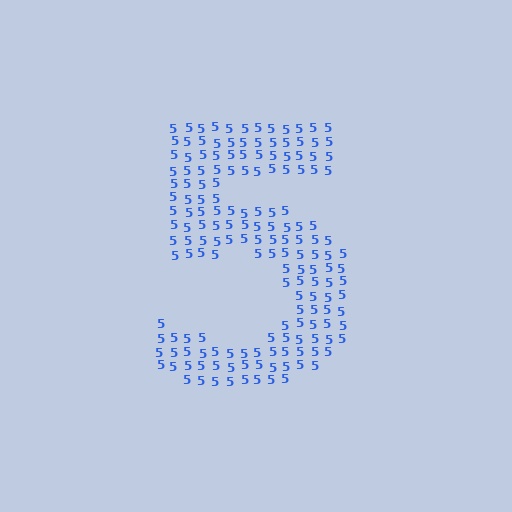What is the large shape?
The large shape is the digit 5.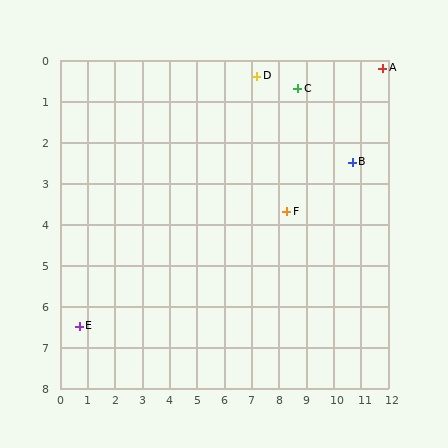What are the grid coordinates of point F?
Point F is at approximately (8.3, 3.7).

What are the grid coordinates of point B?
Point B is at approximately (10.7, 2.5).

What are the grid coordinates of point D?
Point D is at approximately (7.2, 0.4).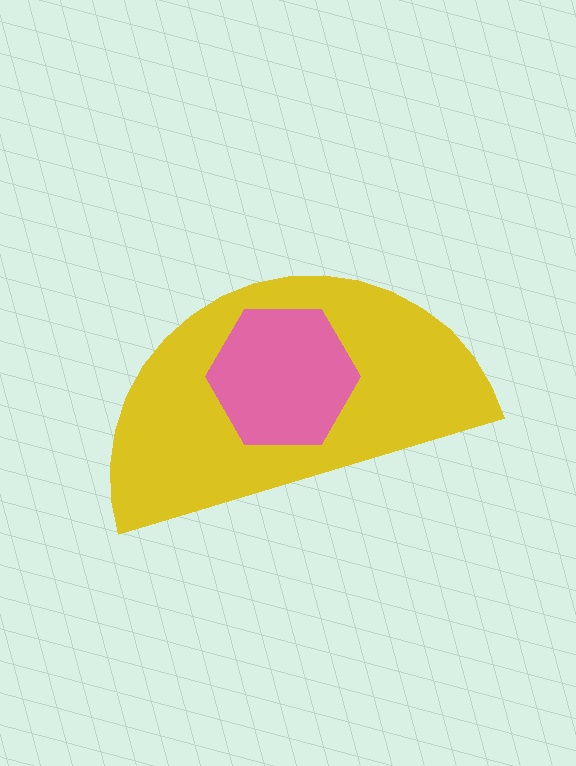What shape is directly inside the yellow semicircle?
The pink hexagon.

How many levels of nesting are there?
2.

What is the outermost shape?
The yellow semicircle.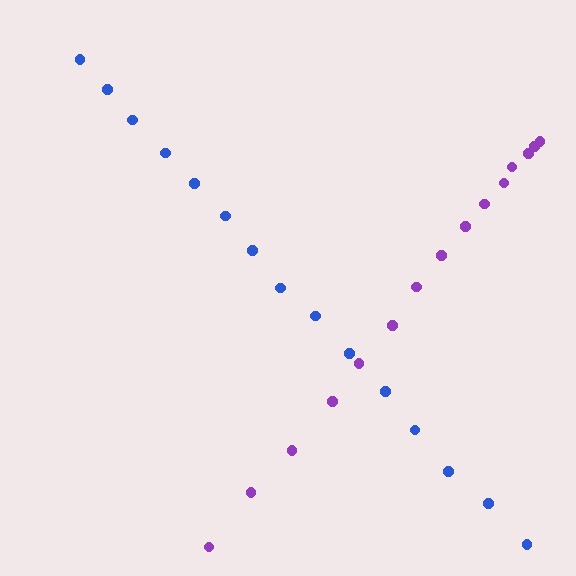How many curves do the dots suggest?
There are 2 distinct paths.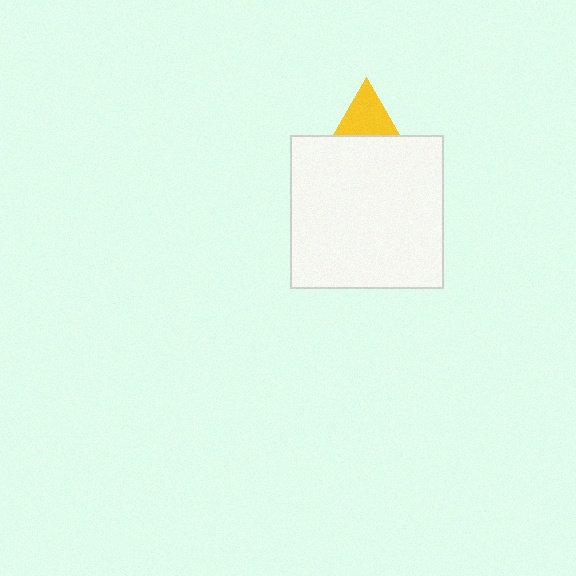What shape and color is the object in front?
The object in front is a white square.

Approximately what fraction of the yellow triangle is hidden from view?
Roughly 61% of the yellow triangle is hidden behind the white square.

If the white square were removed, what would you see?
You would see the complete yellow triangle.